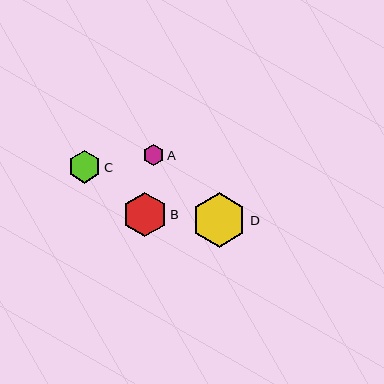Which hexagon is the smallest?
Hexagon A is the smallest with a size of approximately 20 pixels.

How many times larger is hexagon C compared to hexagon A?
Hexagon C is approximately 1.6 times the size of hexagon A.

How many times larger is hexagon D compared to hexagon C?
Hexagon D is approximately 1.7 times the size of hexagon C.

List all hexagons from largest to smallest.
From largest to smallest: D, B, C, A.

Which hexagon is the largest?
Hexagon D is the largest with a size of approximately 55 pixels.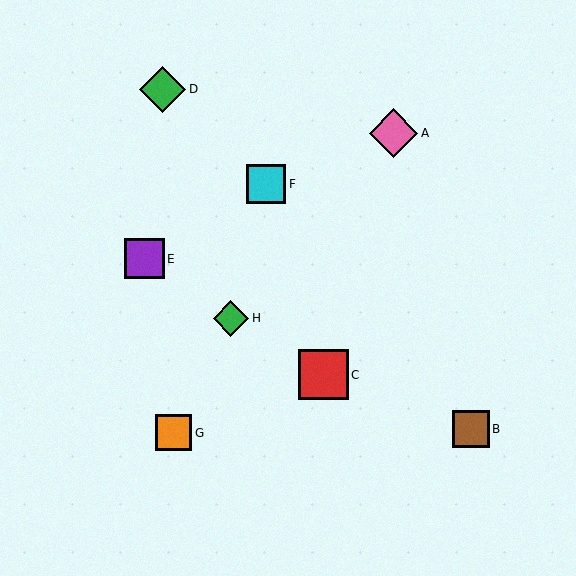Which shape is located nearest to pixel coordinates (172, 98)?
The green diamond (labeled D) at (163, 89) is nearest to that location.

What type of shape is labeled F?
Shape F is a cyan square.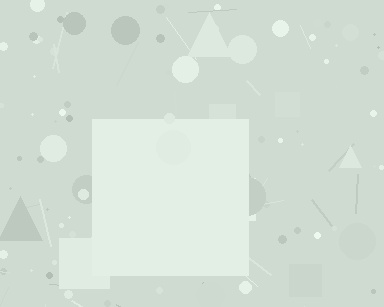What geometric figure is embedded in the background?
A square is embedded in the background.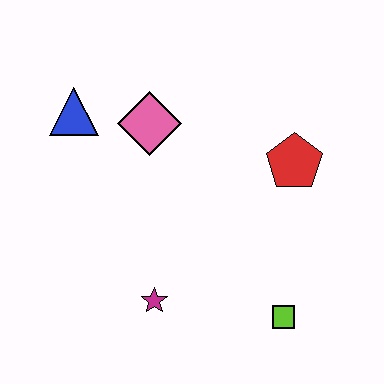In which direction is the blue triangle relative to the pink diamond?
The blue triangle is to the left of the pink diamond.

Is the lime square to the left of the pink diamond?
No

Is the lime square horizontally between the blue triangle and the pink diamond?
No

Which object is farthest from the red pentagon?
The blue triangle is farthest from the red pentagon.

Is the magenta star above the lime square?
Yes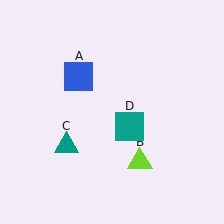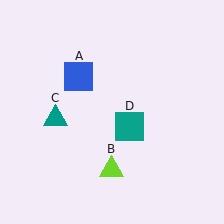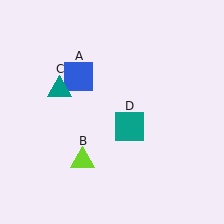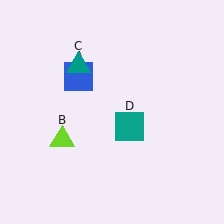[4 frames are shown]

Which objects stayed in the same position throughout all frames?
Blue square (object A) and teal square (object D) remained stationary.